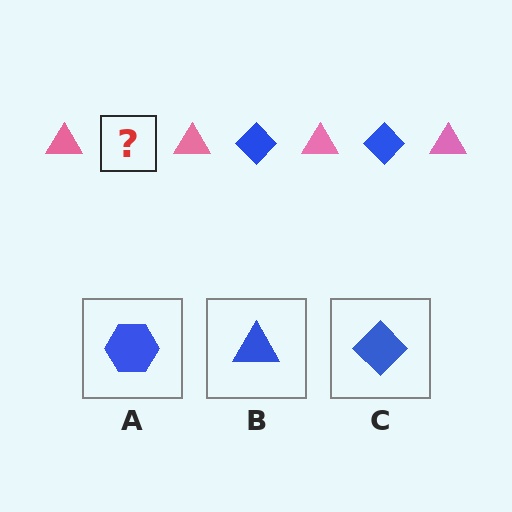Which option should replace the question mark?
Option C.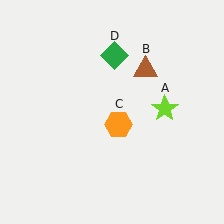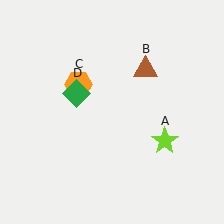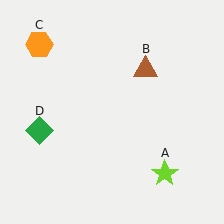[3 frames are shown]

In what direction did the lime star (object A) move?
The lime star (object A) moved down.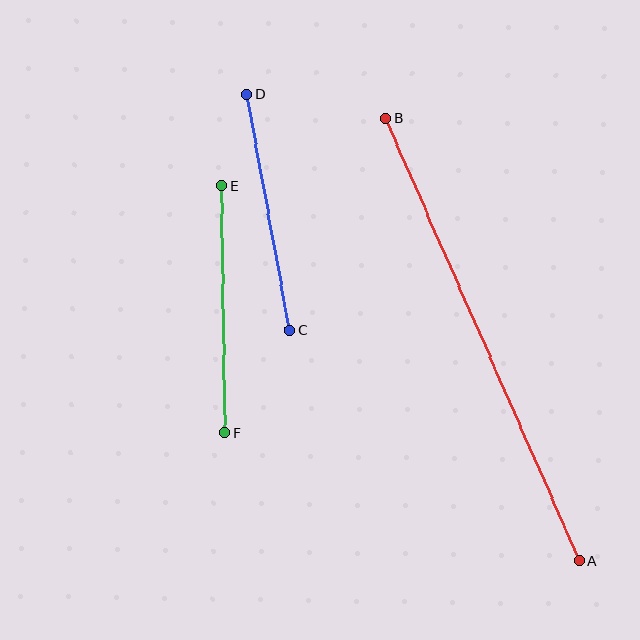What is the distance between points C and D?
The distance is approximately 239 pixels.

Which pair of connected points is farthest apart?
Points A and B are farthest apart.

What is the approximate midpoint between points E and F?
The midpoint is at approximately (223, 309) pixels.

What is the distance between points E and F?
The distance is approximately 247 pixels.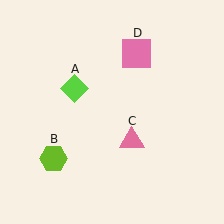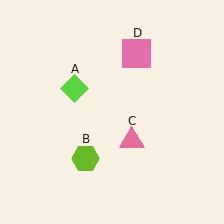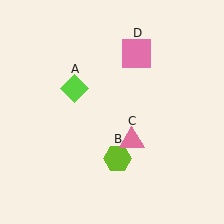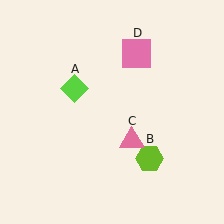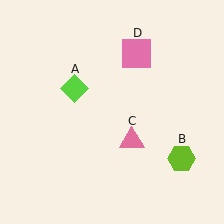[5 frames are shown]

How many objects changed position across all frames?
1 object changed position: lime hexagon (object B).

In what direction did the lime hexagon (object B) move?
The lime hexagon (object B) moved right.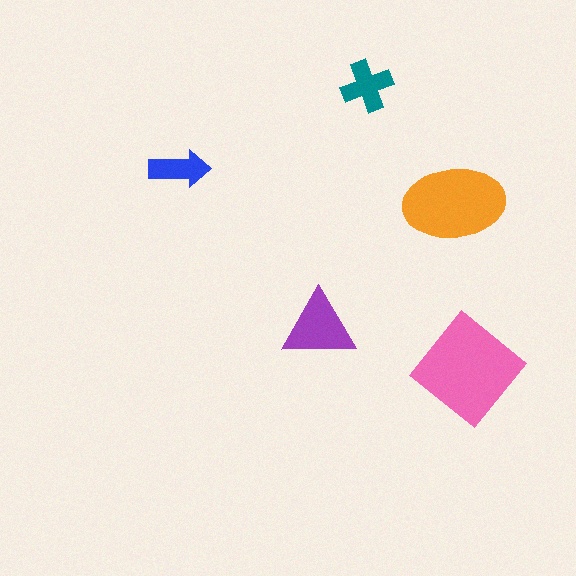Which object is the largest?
The pink diamond.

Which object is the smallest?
The blue arrow.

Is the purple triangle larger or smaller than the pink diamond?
Smaller.